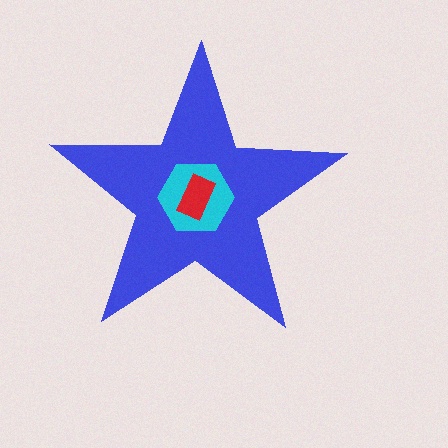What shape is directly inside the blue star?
The cyan hexagon.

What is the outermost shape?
The blue star.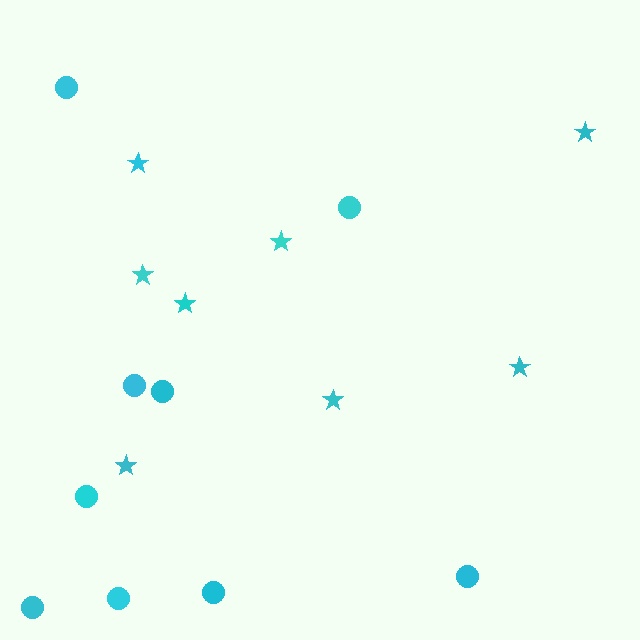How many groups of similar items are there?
There are 2 groups: one group of circles (9) and one group of stars (8).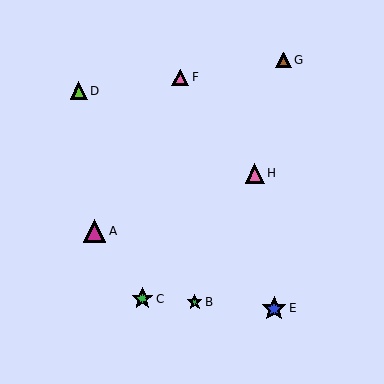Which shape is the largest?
The blue star (labeled E) is the largest.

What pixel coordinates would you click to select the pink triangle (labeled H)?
Click at (255, 173) to select the pink triangle H.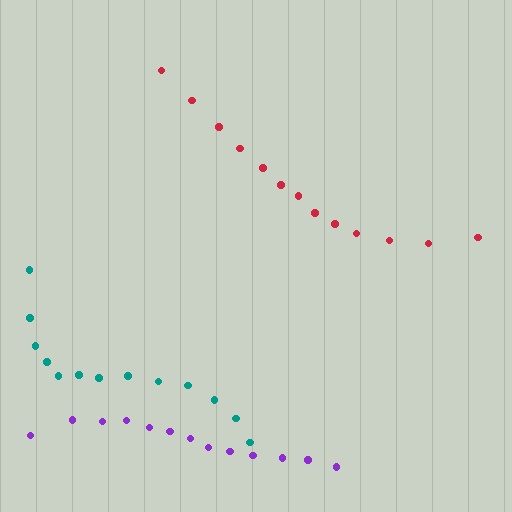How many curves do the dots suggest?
There are 3 distinct paths.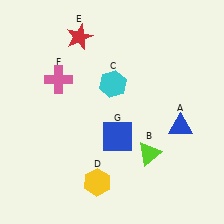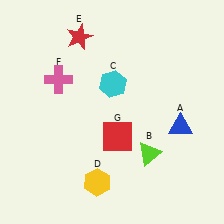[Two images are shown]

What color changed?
The square (G) changed from blue in Image 1 to red in Image 2.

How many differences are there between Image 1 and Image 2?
There is 1 difference between the two images.